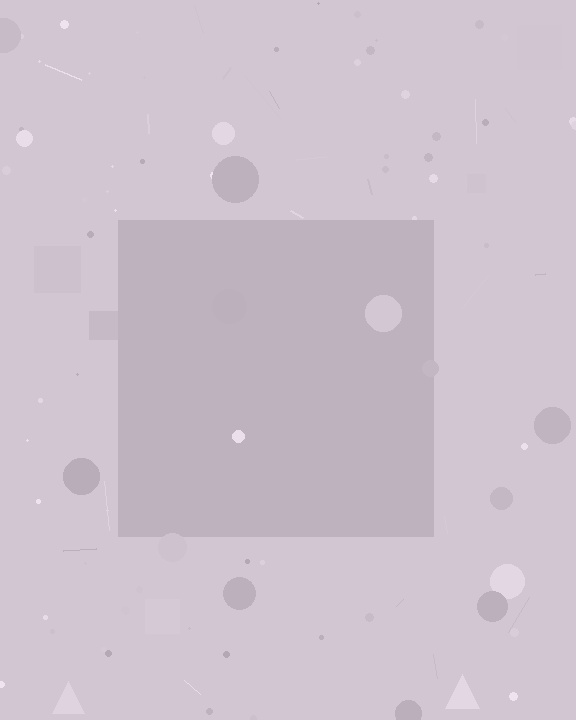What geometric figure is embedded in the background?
A square is embedded in the background.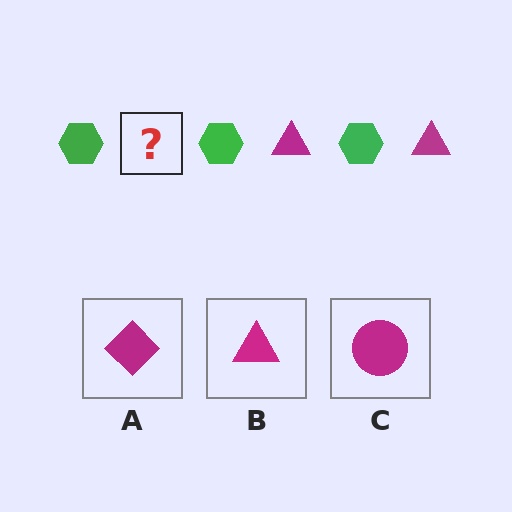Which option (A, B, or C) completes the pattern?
B.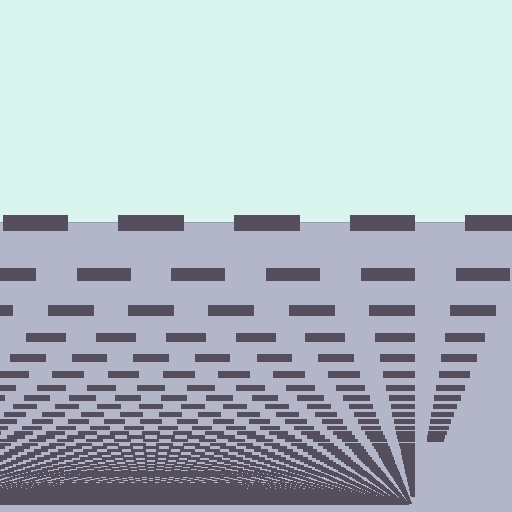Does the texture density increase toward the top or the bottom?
Density increases toward the bottom.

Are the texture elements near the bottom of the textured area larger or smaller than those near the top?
Smaller. The gradient is inverted — elements near the bottom are smaller and denser.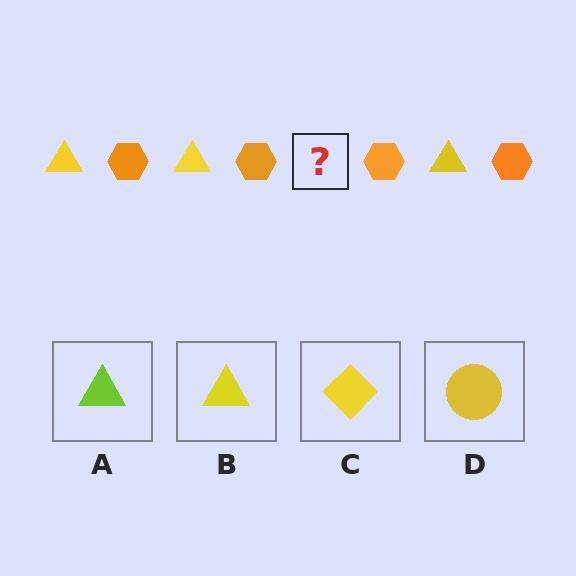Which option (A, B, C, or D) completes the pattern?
B.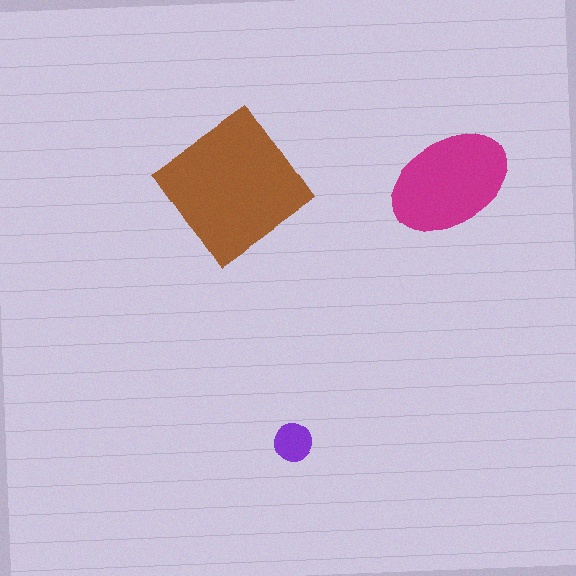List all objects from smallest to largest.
The purple circle, the magenta ellipse, the brown diamond.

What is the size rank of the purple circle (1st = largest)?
3rd.